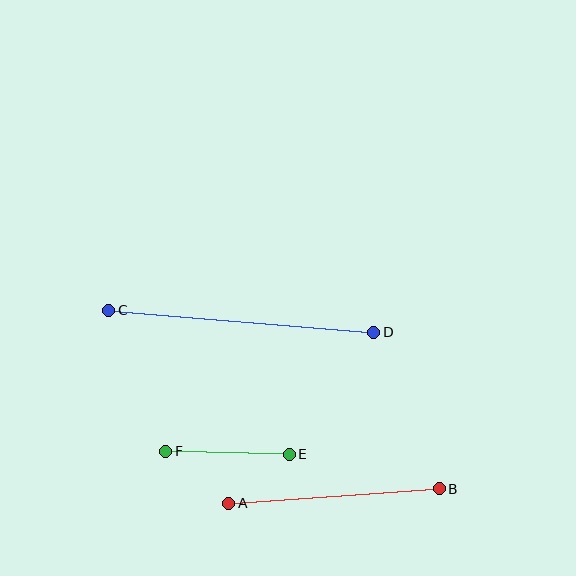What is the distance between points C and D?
The distance is approximately 266 pixels.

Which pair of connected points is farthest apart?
Points C and D are farthest apart.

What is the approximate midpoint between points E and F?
The midpoint is at approximately (227, 453) pixels.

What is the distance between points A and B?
The distance is approximately 211 pixels.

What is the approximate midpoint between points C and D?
The midpoint is at approximately (241, 321) pixels.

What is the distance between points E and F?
The distance is approximately 124 pixels.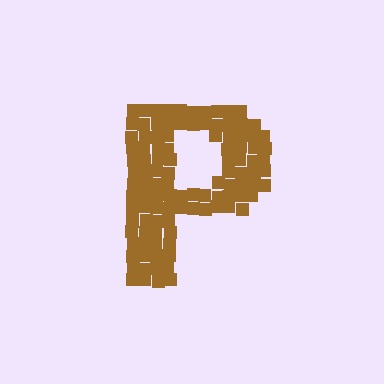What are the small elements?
The small elements are squares.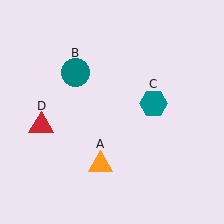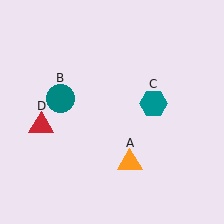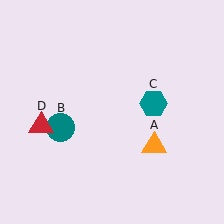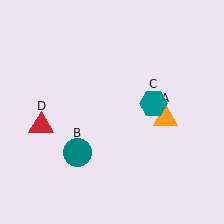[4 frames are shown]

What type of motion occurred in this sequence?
The orange triangle (object A), teal circle (object B) rotated counterclockwise around the center of the scene.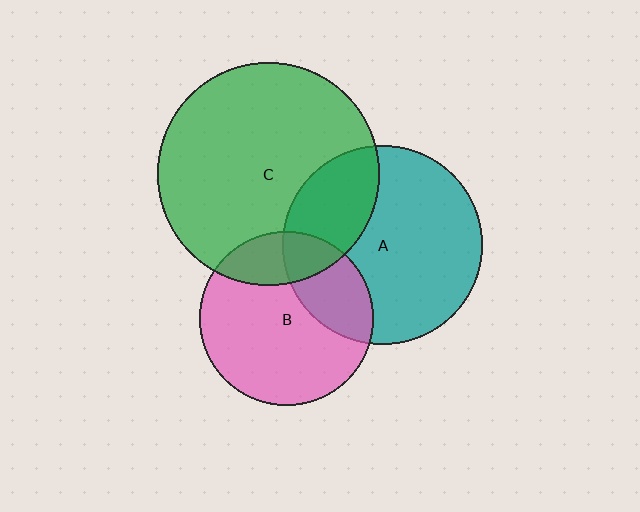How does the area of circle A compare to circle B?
Approximately 1.3 times.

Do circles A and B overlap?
Yes.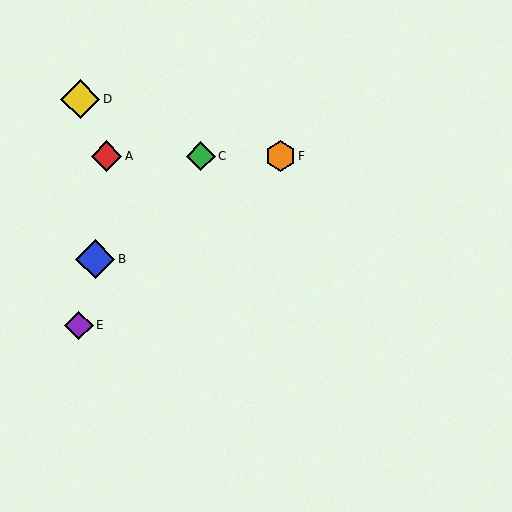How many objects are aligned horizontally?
3 objects (A, C, F) are aligned horizontally.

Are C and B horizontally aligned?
No, C is at y≈156 and B is at y≈259.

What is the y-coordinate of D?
Object D is at y≈99.